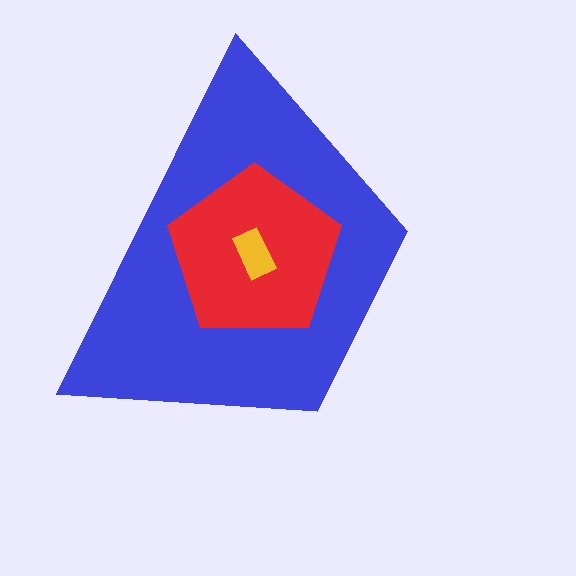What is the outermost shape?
The blue trapezoid.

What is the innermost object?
The yellow rectangle.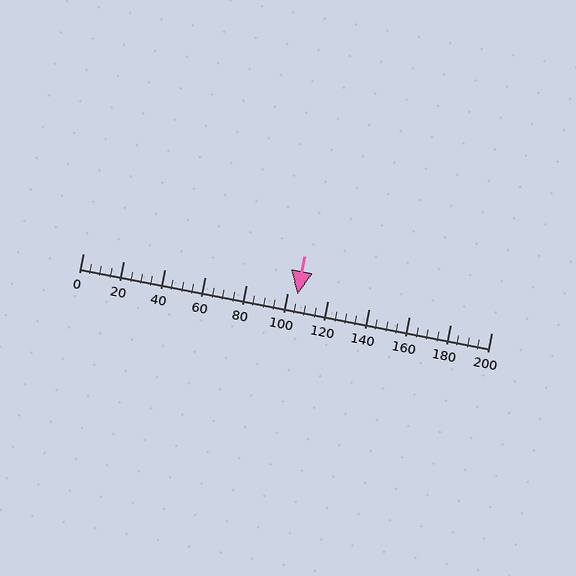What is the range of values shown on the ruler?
The ruler shows values from 0 to 200.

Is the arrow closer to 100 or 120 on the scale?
The arrow is closer to 100.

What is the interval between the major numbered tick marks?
The major tick marks are spaced 20 units apart.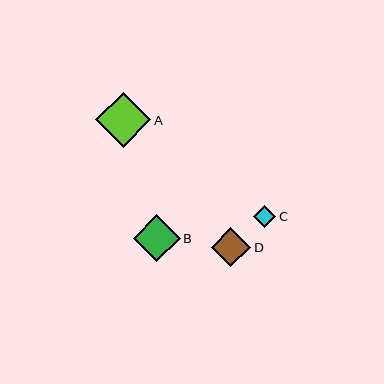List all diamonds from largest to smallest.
From largest to smallest: A, B, D, C.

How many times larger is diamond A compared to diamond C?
Diamond A is approximately 2.5 times the size of diamond C.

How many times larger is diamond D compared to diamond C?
Diamond D is approximately 1.8 times the size of diamond C.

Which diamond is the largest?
Diamond A is the largest with a size of approximately 55 pixels.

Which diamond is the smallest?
Diamond C is the smallest with a size of approximately 22 pixels.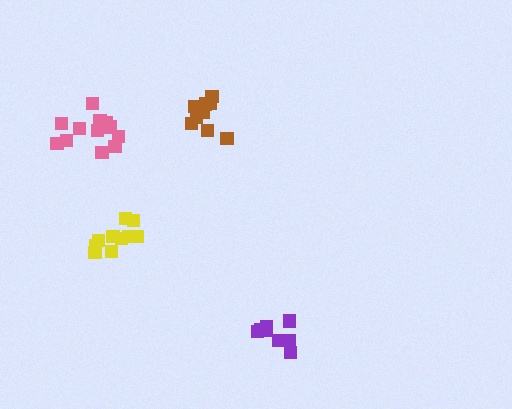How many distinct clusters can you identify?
There are 4 distinct clusters.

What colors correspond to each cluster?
The clusters are colored: purple, pink, brown, yellow.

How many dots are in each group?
Group 1: 8 dots, Group 2: 12 dots, Group 3: 9 dots, Group 4: 10 dots (39 total).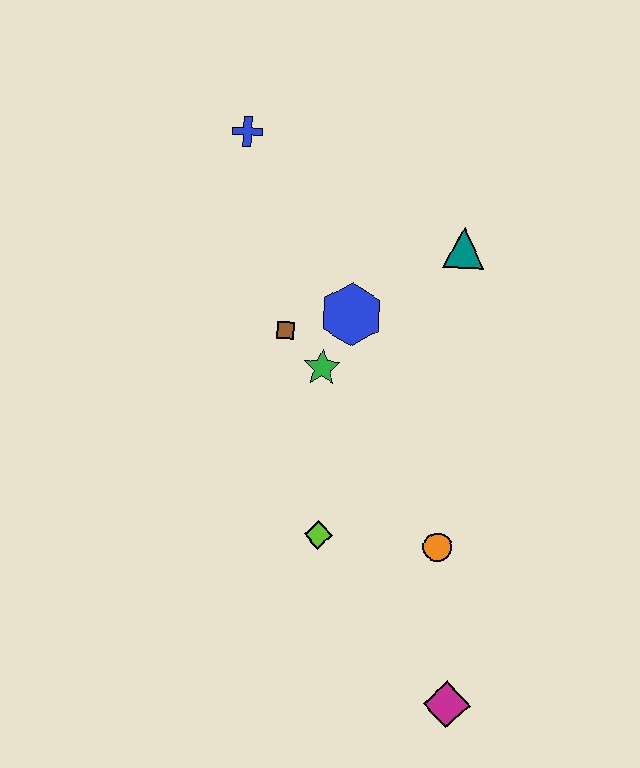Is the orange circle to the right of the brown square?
Yes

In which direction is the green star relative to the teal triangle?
The green star is to the left of the teal triangle.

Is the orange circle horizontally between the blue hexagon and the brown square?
No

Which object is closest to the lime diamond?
The orange circle is closest to the lime diamond.